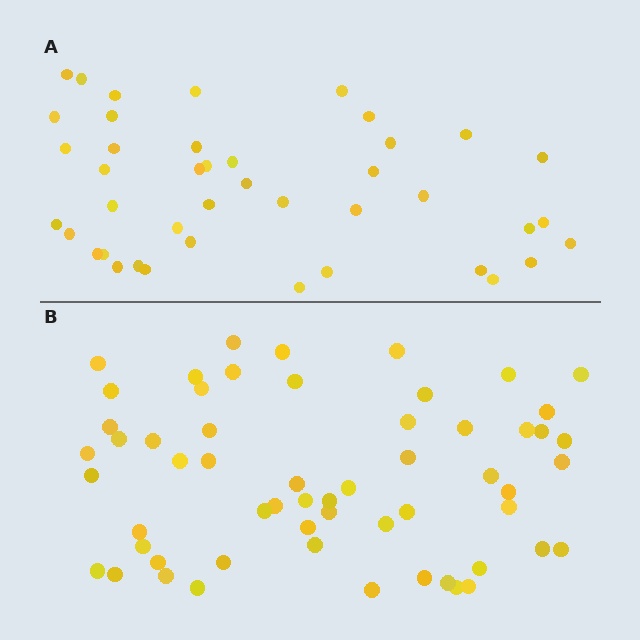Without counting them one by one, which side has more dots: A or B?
Region B (the bottom region) has more dots.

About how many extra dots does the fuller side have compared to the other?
Region B has approximately 15 more dots than region A.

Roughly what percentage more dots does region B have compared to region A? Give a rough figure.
About 40% more.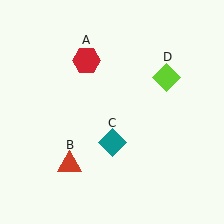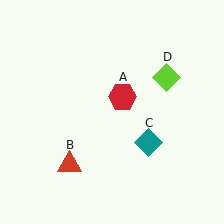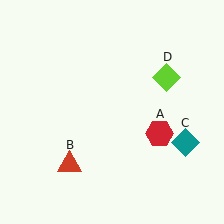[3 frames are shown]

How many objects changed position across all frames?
2 objects changed position: red hexagon (object A), teal diamond (object C).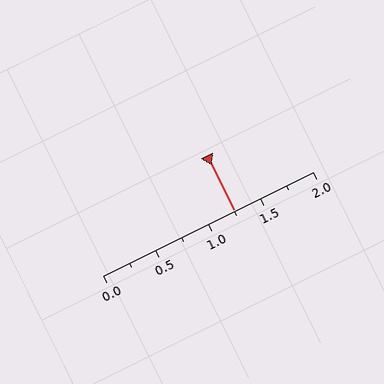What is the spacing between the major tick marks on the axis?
The major ticks are spaced 0.5 apart.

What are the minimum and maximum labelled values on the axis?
The axis runs from 0.0 to 2.0.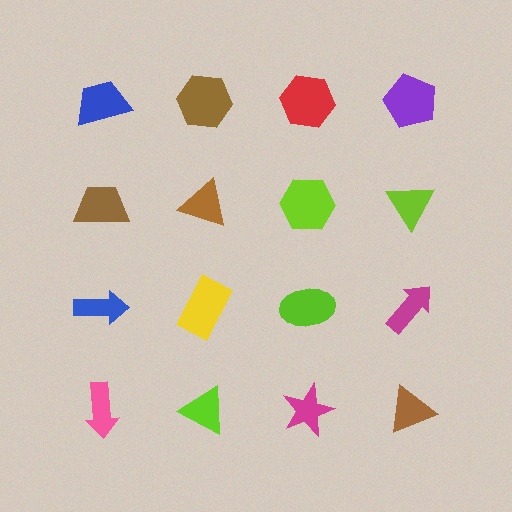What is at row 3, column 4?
A magenta arrow.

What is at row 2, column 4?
A lime triangle.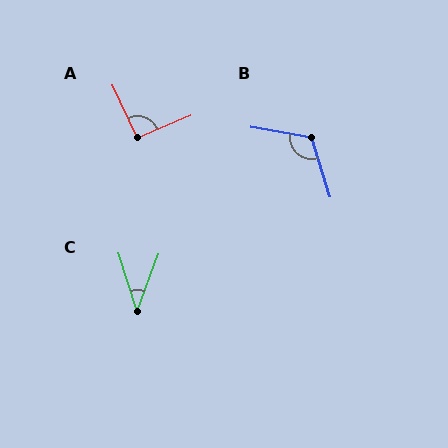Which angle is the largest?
B, at approximately 118 degrees.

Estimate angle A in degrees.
Approximately 91 degrees.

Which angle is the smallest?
C, at approximately 38 degrees.